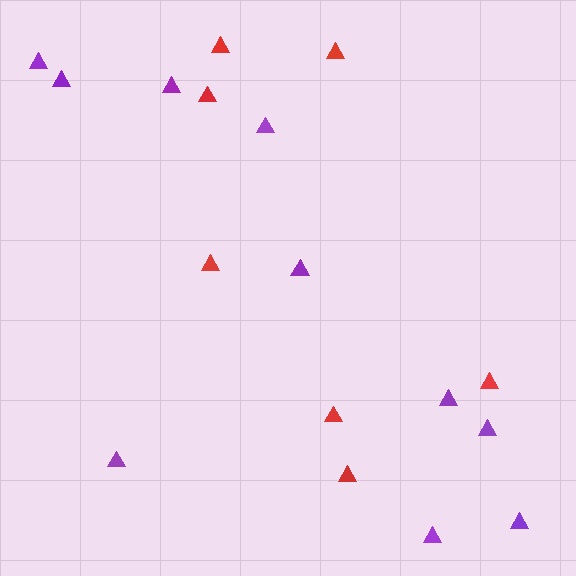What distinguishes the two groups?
There are 2 groups: one group of red triangles (7) and one group of purple triangles (10).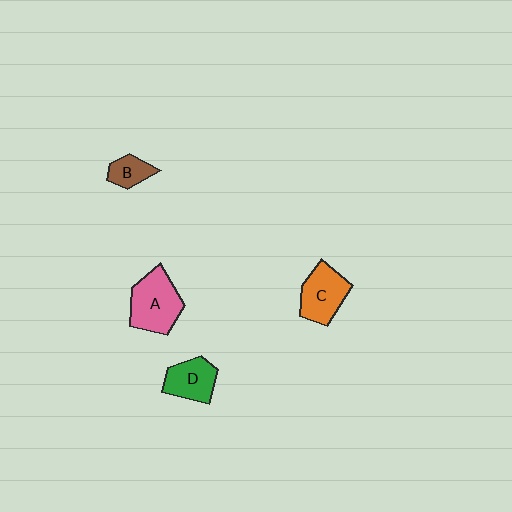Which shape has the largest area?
Shape A (pink).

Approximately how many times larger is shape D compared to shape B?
Approximately 1.7 times.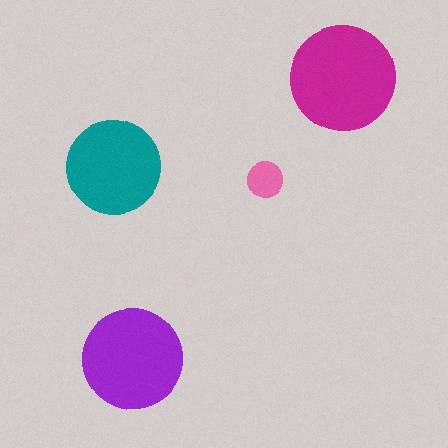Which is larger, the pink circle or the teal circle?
The teal one.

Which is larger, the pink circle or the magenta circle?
The magenta one.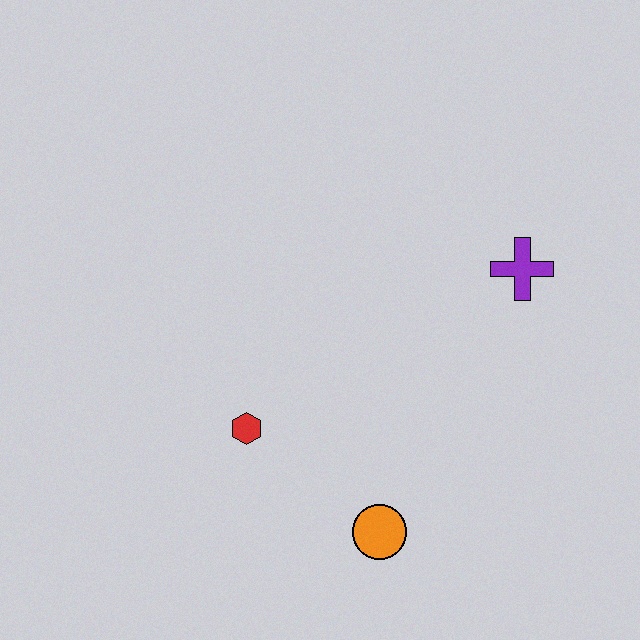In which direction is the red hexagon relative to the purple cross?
The red hexagon is to the left of the purple cross.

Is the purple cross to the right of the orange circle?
Yes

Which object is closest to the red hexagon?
The orange circle is closest to the red hexagon.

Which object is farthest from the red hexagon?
The purple cross is farthest from the red hexagon.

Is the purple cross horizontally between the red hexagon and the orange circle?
No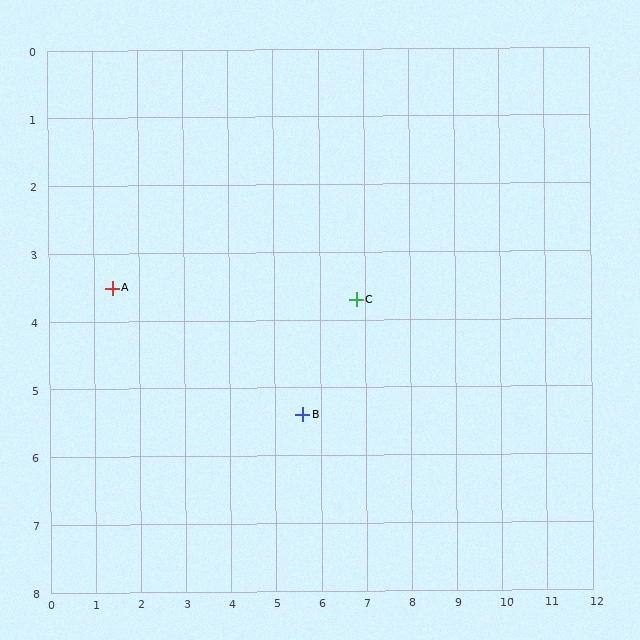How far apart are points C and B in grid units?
Points C and B are about 2.1 grid units apart.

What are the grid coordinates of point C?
Point C is at approximately (6.8, 3.7).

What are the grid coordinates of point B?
Point B is at approximately (5.6, 5.4).